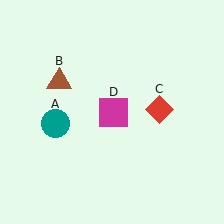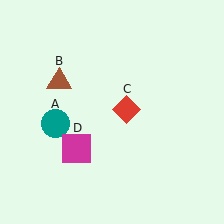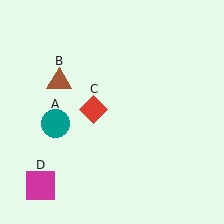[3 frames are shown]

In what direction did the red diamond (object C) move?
The red diamond (object C) moved left.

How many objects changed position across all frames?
2 objects changed position: red diamond (object C), magenta square (object D).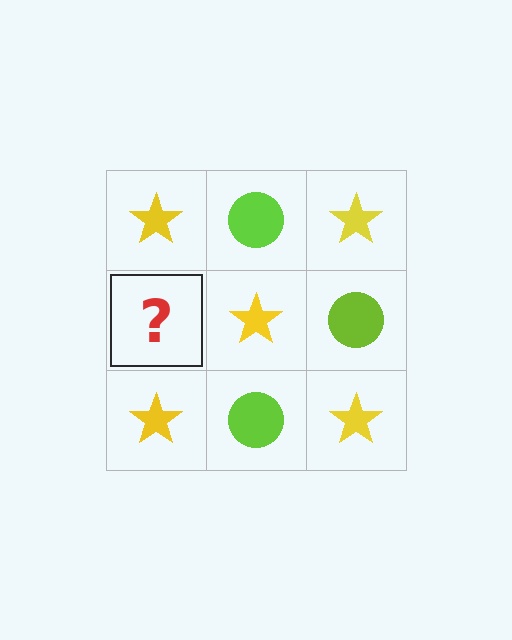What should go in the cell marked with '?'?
The missing cell should contain a lime circle.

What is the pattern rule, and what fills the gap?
The rule is that it alternates yellow star and lime circle in a checkerboard pattern. The gap should be filled with a lime circle.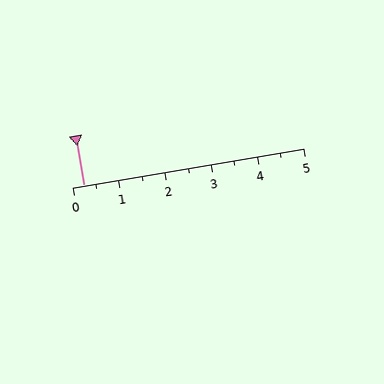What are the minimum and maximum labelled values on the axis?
The axis runs from 0 to 5.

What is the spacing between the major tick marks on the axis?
The major ticks are spaced 1 apart.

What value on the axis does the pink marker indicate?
The marker indicates approximately 0.2.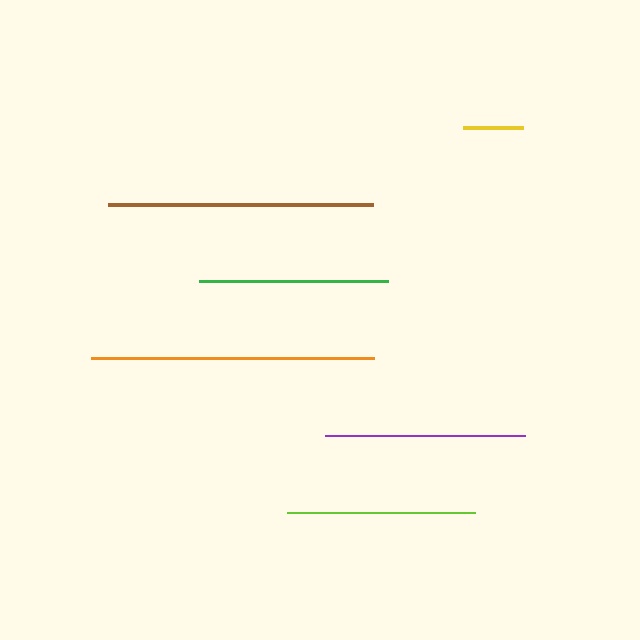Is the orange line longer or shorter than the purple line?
The orange line is longer than the purple line.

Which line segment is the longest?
The orange line is the longest at approximately 283 pixels.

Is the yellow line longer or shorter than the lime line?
The lime line is longer than the yellow line.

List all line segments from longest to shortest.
From longest to shortest: orange, brown, purple, green, lime, yellow.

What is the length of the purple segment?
The purple segment is approximately 200 pixels long.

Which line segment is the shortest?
The yellow line is the shortest at approximately 60 pixels.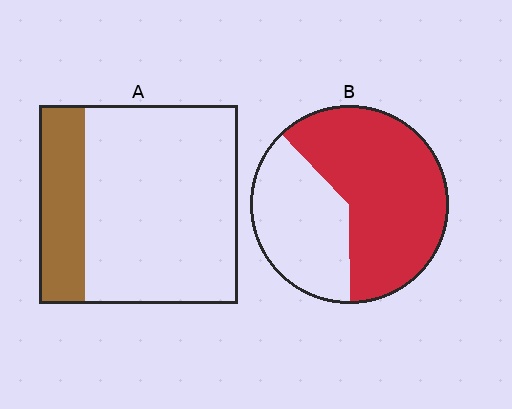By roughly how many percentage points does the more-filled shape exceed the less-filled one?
By roughly 40 percentage points (B over A).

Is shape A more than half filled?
No.